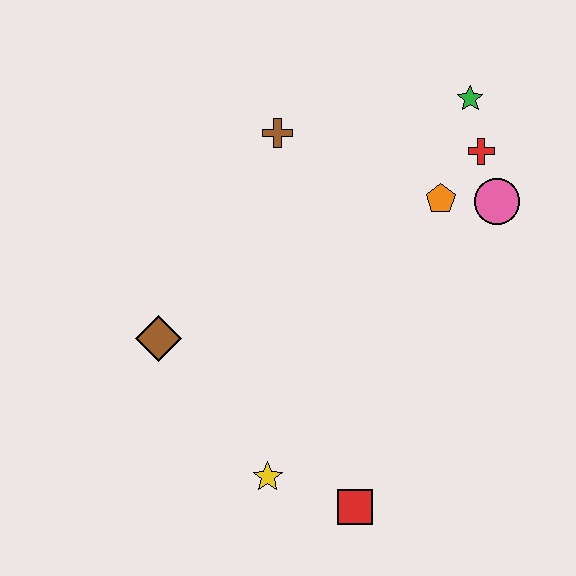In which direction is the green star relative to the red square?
The green star is above the red square.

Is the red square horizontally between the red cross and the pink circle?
No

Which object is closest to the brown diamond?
The yellow star is closest to the brown diamond.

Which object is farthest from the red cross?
The yellow star is farthest from the red cross.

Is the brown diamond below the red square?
No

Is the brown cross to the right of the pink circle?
No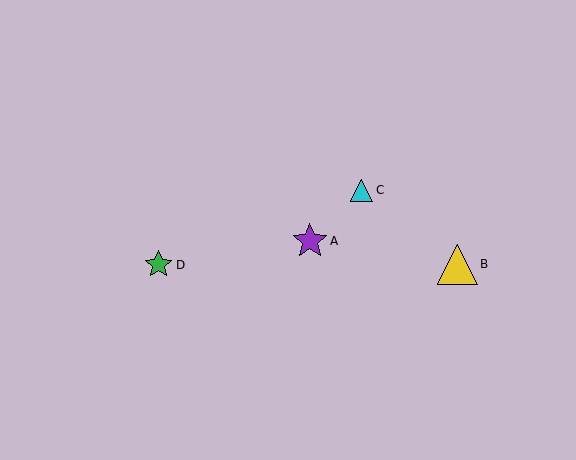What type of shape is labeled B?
Shape B is a yellow triangle.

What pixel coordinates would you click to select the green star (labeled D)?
Click at (159, 265) to select the green star D.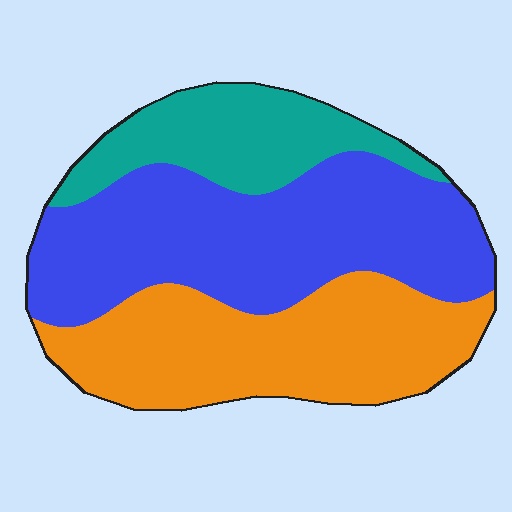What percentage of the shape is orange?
Orange covers around 35% of the shape.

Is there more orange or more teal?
Orange.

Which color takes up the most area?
Blue, at roughly 45%.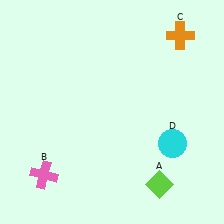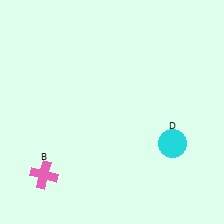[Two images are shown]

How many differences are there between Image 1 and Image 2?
There are 2 differences between the two images.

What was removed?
The orange cross (C), the lime diamond (A) were removed in Image 2.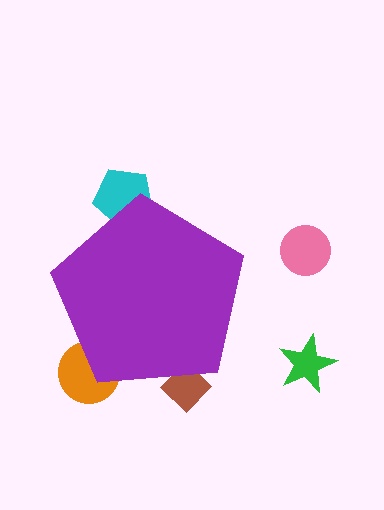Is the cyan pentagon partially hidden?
Yes, the cyan pentagon is partially hidden behind the purple pentagon.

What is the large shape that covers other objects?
A purple pentagon.